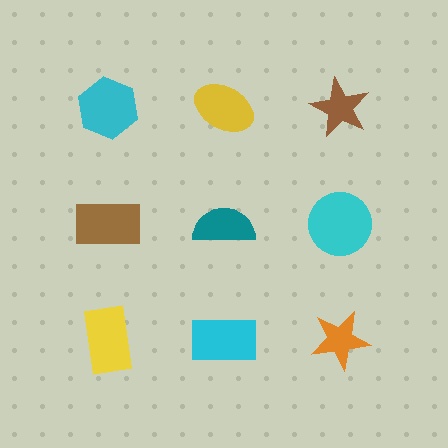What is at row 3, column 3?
An orange star.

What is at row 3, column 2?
A cyan rectangle.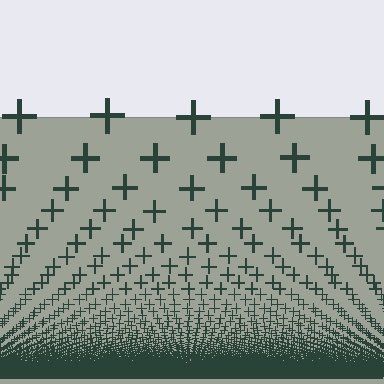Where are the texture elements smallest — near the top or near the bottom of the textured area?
Near the bottom.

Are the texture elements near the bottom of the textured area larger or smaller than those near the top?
Smaller. The gradient is inverted — elements near the bottom are smaller and denser.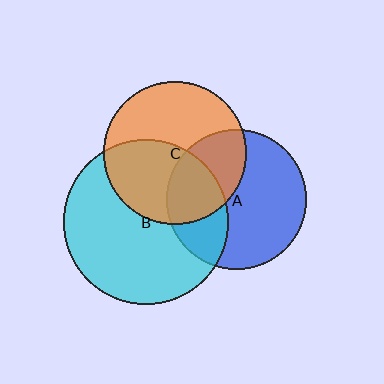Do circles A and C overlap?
Yes.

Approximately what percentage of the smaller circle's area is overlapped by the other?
Approximately 35%.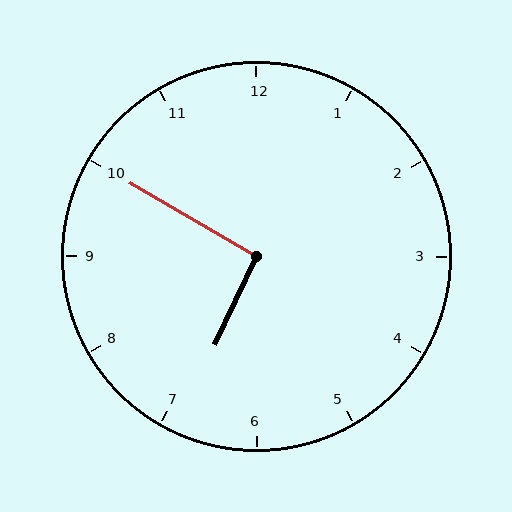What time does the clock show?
6:50.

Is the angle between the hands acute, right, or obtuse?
It is right.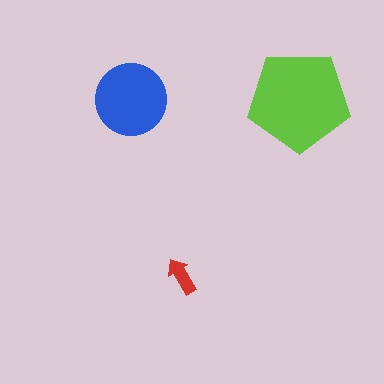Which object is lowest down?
The red arrow is bottommost.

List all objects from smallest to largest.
The red arrow, the blue circle, the lime pentagon.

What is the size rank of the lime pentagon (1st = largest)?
1st.